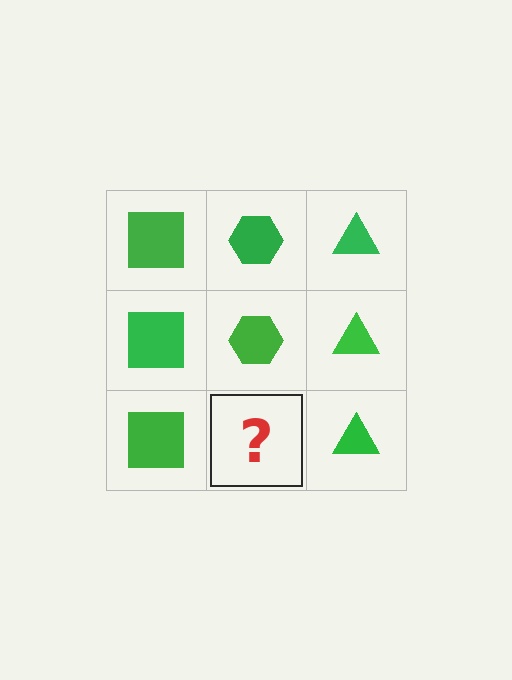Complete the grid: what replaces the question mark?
The question mark should be replaced with a green hexagon.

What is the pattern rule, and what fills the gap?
The rule is that each column has a consistent shape. The gap should be filled with a green hexagon.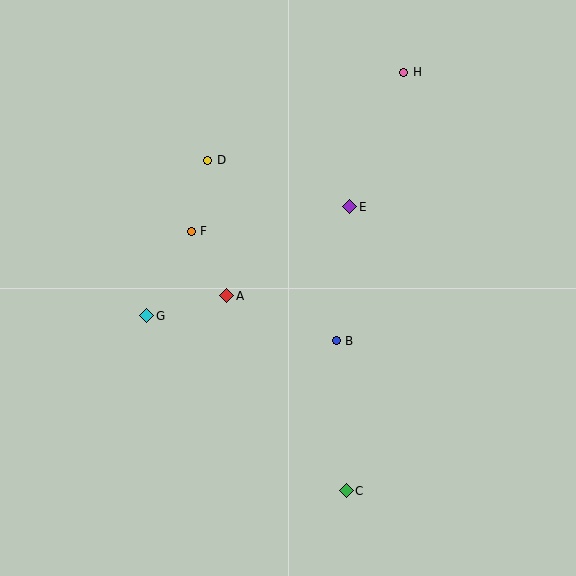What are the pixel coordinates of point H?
Point H is at (404, 72).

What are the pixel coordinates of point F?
Point F is at (191, 231).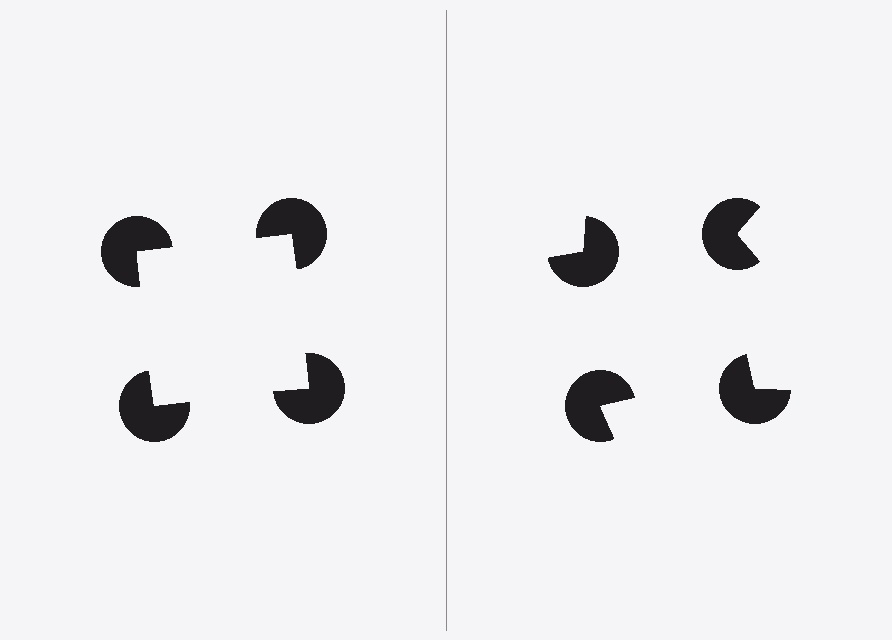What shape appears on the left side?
An illusory square.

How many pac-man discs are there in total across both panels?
8 — 4 on each side.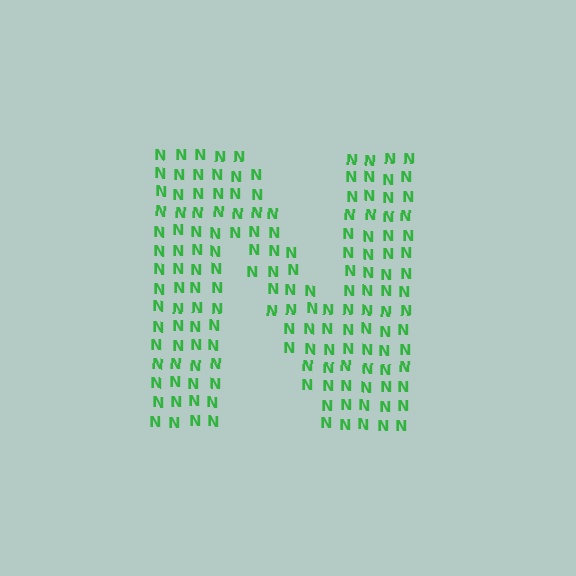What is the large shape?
The large shape is the letter N.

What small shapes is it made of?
It is made of small letter N's.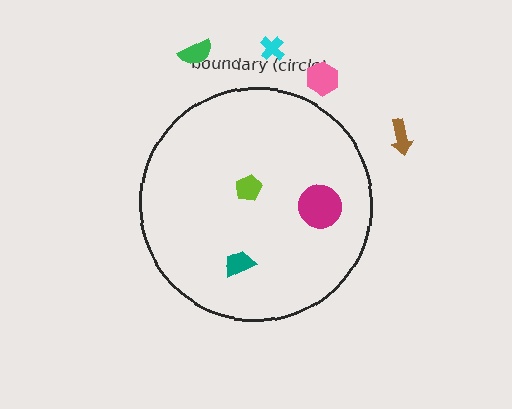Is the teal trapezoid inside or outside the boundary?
Inside.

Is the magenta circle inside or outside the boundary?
Inside.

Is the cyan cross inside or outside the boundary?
Outside.